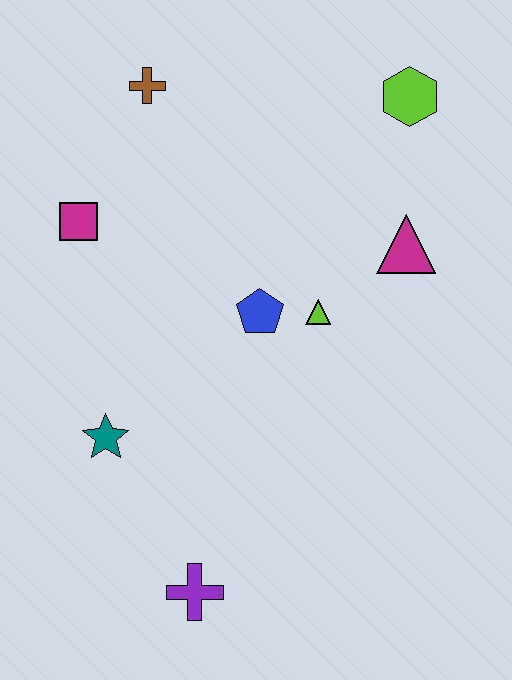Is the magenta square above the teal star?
Yes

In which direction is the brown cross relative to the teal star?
The brown cross is above the teal star.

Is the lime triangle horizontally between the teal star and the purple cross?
No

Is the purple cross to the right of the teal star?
Yes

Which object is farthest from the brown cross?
The purple cross is farthest from the brown cross.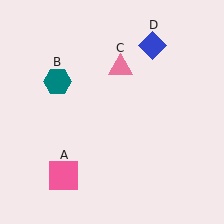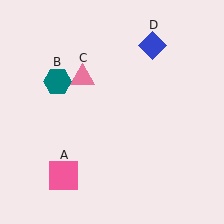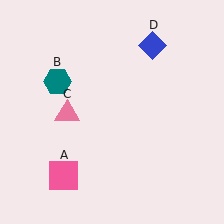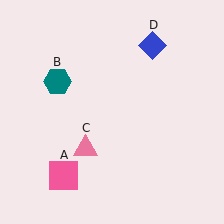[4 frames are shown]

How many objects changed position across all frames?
1 object changed position: pink triangle (object C).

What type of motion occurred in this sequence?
The pink triangle (object C) rotated counterclockwise around the center of the scene.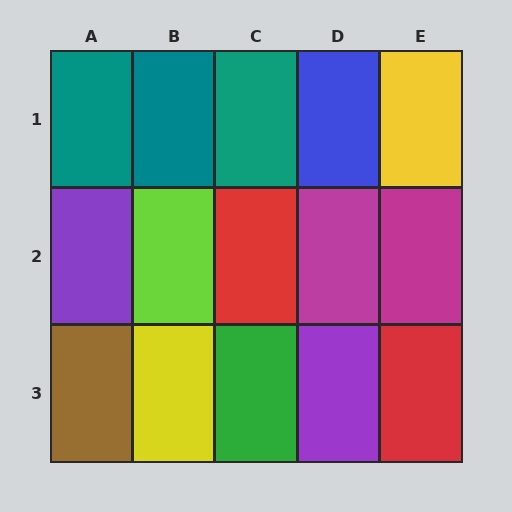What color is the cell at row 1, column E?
Yellow.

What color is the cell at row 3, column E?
Red.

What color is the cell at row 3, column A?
Brown.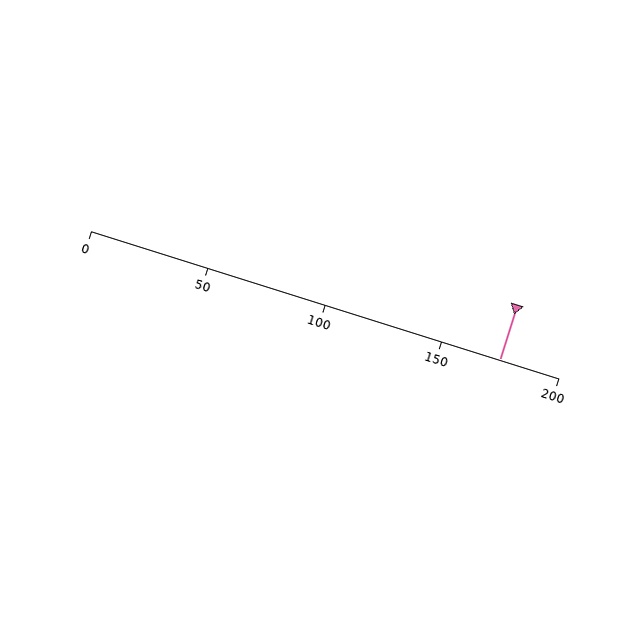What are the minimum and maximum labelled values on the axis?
The axis runs from 0 to 200.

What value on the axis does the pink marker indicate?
The marker indicates approximately 175.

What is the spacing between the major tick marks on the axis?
The major ticks are spaced 50 apart.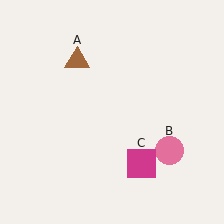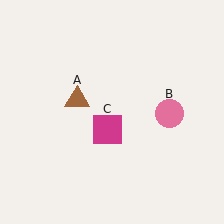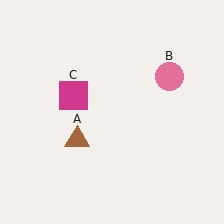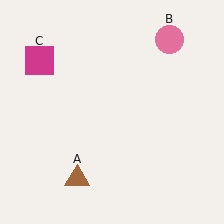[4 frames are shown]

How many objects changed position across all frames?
3 objects changed position: brown triangle (object A), pink circle (object B), magenta square (object C).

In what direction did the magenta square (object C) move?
The magenta square (object C) moved up and to the left.